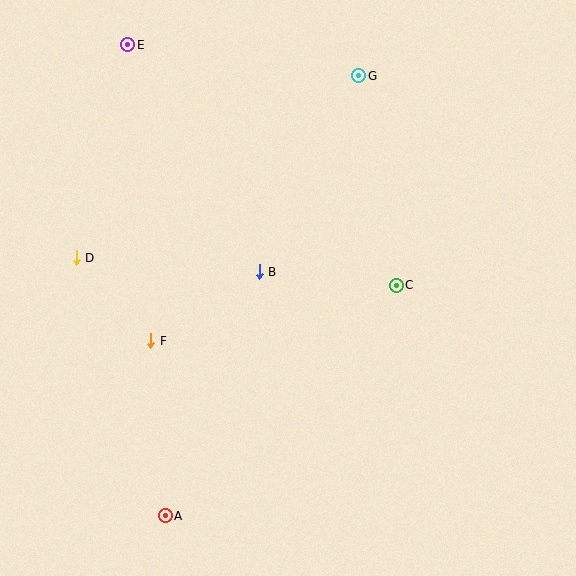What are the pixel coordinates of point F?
Point F is at (151, 341).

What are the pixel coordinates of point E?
Point E is at (128, 45).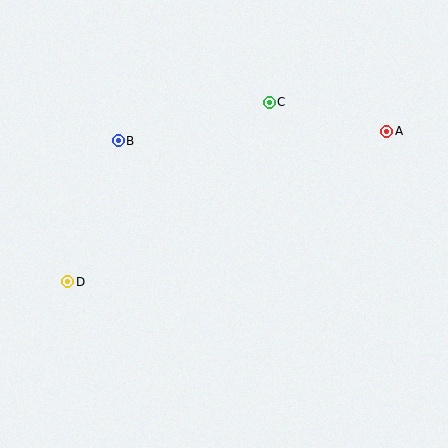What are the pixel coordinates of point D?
Point D is at (68, 282).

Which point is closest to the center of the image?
Point C at (269, 102) is closest to the center.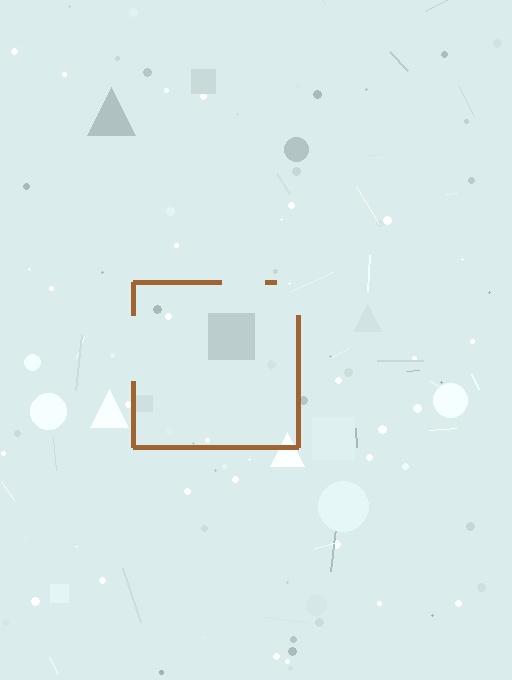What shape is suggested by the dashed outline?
The dashed outline suggests a square.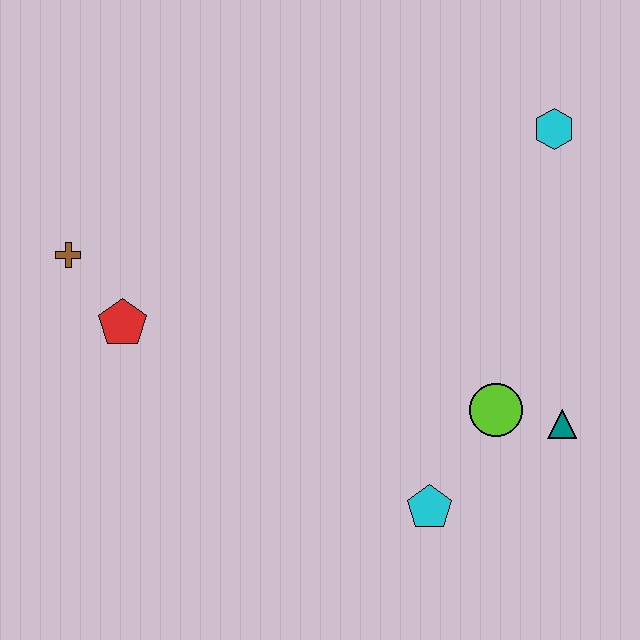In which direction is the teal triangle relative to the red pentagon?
The teal triangle is to the right of the red pentagon.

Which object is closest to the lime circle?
The teal triangle is closest to the lime circle.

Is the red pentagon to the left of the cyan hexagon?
Yes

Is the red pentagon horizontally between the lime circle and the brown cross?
Yes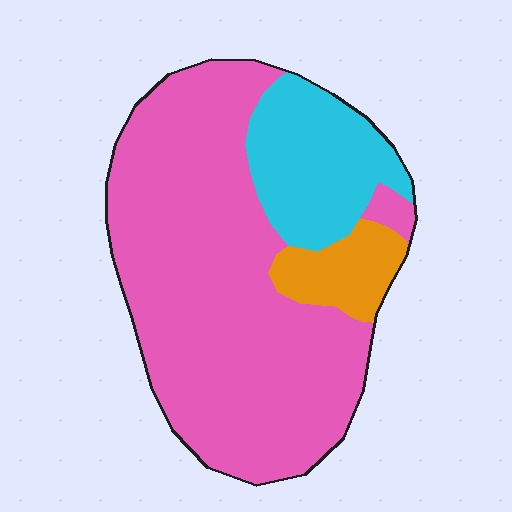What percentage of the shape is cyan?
Cyan takes up less than a quarter of the shape.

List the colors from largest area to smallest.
From largest to smallest: pink, cyan, orange.